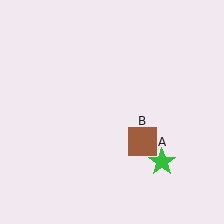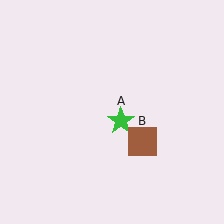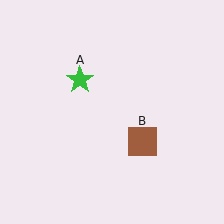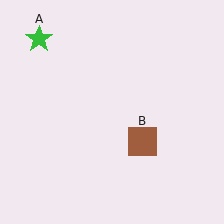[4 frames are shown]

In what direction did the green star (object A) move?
The green star (object A) moved up and to the left.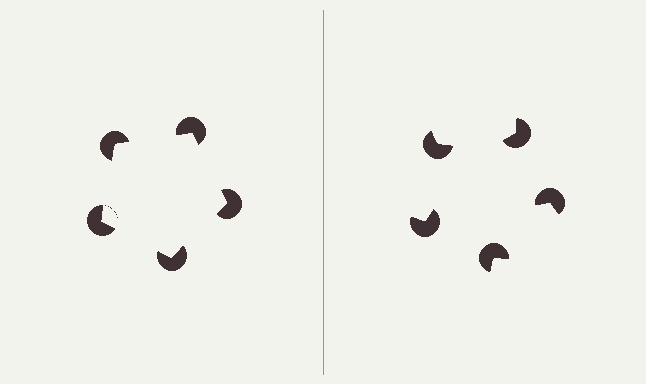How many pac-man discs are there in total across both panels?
10 — 5 on each side.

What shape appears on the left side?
An illusory pentagon.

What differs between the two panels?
The pac-man discs are positioned identically on both sides; only the wedge orientations differ. On the left they align to a pentagon; on the right they are misaligned.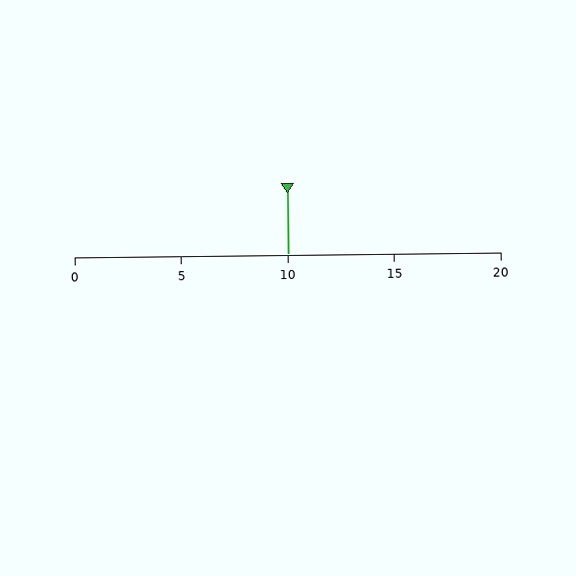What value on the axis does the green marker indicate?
The marker indicates approximately 10.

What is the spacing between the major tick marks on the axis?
The major ticks are spaced 5 apart.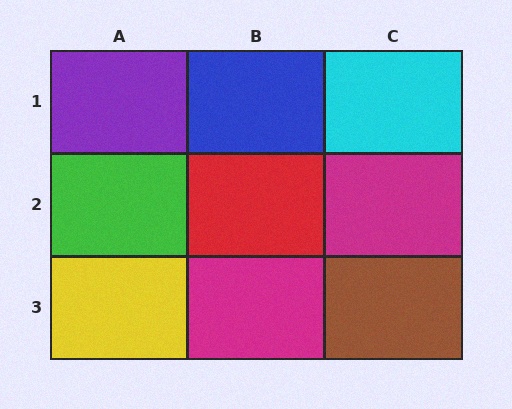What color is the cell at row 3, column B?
Magenta.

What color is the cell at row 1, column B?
Blue.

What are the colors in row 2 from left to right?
Green, red, magenta.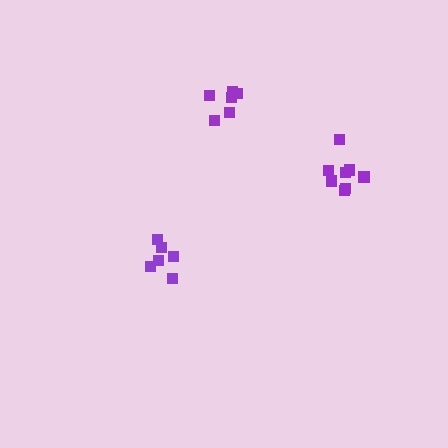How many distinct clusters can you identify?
There are 3 distinct clusters.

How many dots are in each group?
Group 1: 6 dots, Group 2: 8 dots, Group 3: 6 dots (20 total).